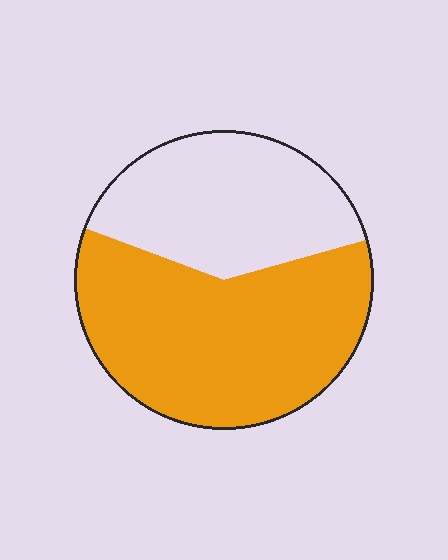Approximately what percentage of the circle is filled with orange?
Approximately 60%.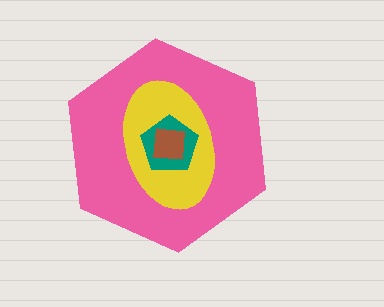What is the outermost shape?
The pink hexagon.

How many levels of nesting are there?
4.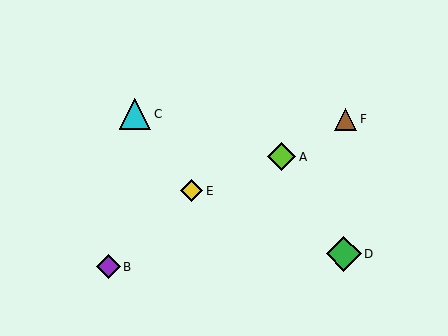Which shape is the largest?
The green diamond (labeled D) is the largest.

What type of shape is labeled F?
Shape F is a brown triangle.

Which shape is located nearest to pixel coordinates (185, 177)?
The yellow diamond (labeled E) at (191, 191) is nearest to that location.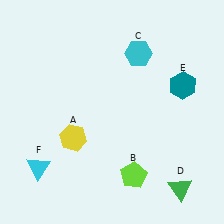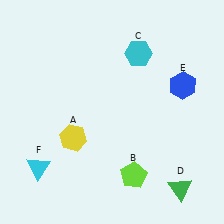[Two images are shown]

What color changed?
The hexagon (E) changed from teal in Image 1 to blue in Image 2.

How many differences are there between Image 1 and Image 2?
There is 1 difference between the two images.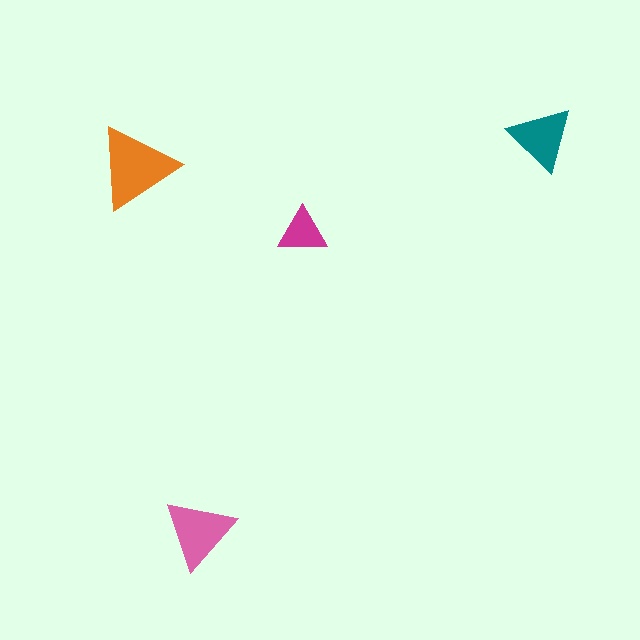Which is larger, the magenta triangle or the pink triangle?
The pink one.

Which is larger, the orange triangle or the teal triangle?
The orange one.